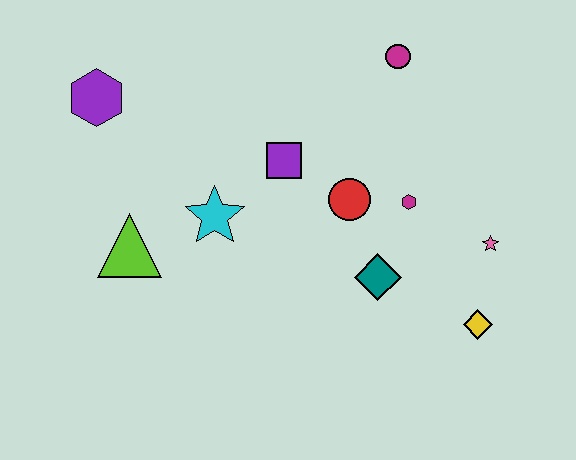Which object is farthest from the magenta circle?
The lime triangle is farthest from the magenta circle.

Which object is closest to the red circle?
The magenta hexagon is closest to the red circle.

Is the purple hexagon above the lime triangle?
Yes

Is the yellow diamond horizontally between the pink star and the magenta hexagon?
Yes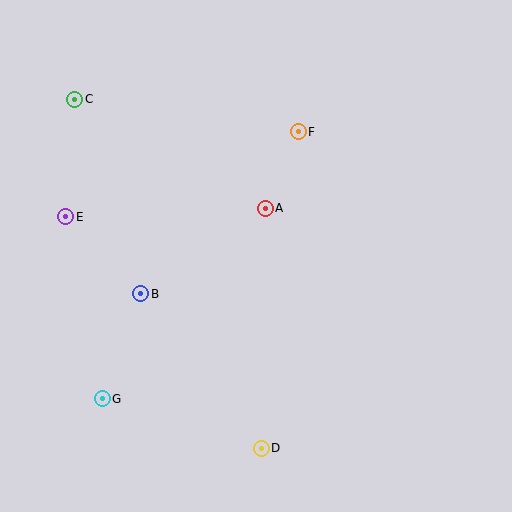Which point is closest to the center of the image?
Point A at (265, 208) is closest to the center.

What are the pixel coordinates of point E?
Point E is at (66, 217).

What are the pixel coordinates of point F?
Point F is at (298, 132).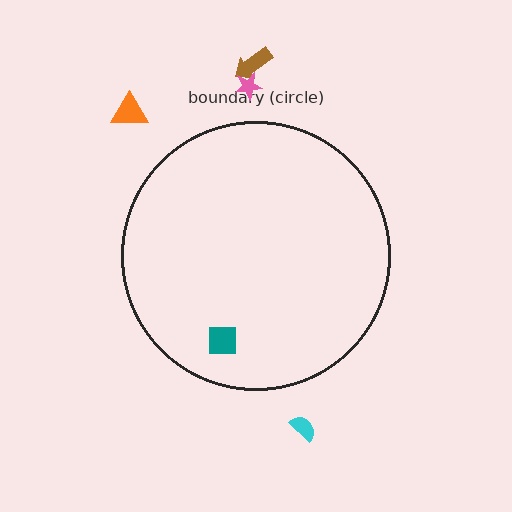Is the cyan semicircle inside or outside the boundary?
Outside.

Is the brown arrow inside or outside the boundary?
Outside.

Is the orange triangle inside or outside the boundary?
Outside.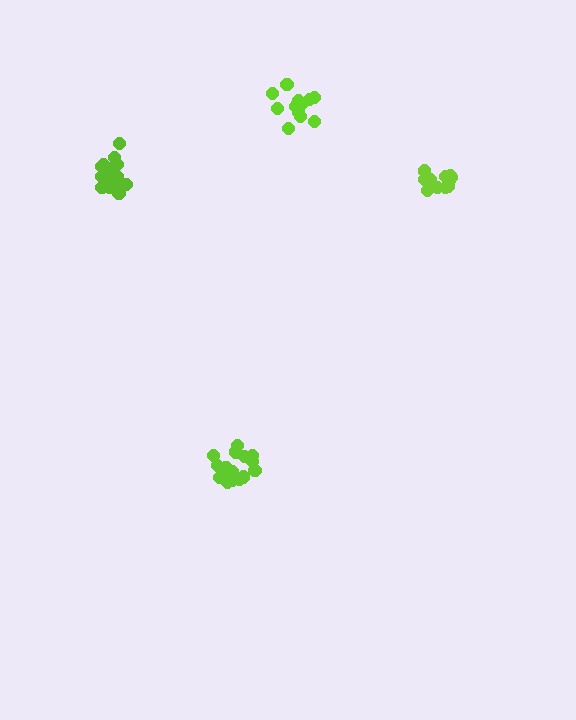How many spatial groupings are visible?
There are 4 spatial groupings.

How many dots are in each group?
Group 1: 13 dots, Group 2: 17 dots, Group 3: 16 dots, Group 4: 11 dots (57 total).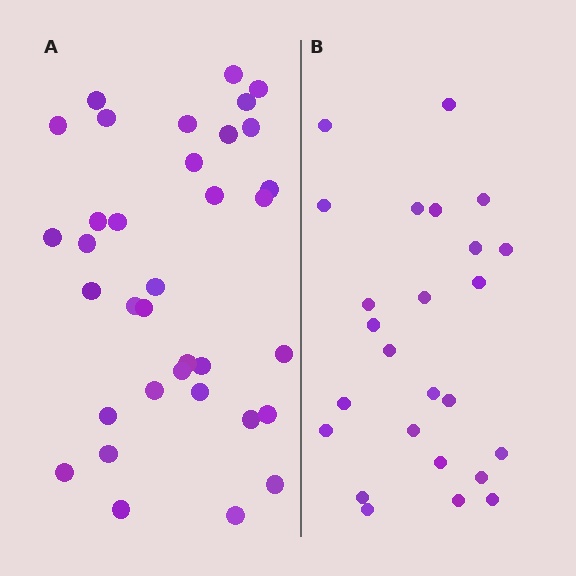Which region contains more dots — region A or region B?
Region A (the left region) has more dots.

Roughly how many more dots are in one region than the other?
Region A has roughly 10 or so more dots than region B.